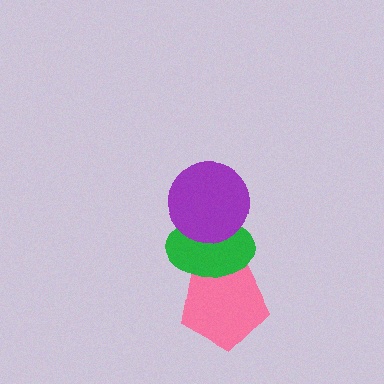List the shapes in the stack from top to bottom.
From top to bottom: the purple circle, the green ellipse, the pink pentagon.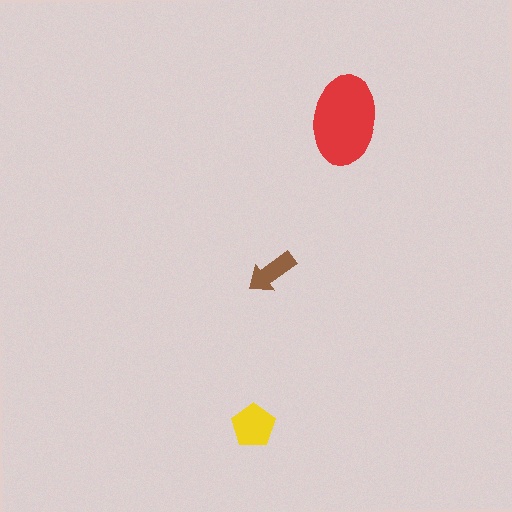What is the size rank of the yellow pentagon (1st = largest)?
2nd.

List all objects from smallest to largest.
The brown arrow, the yellow pentagon, the red ellipse.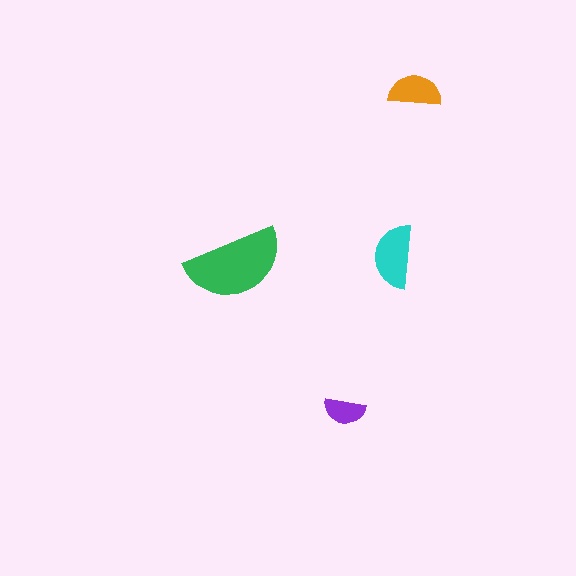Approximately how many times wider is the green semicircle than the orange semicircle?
About 2 times wider.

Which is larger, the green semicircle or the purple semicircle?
The green one.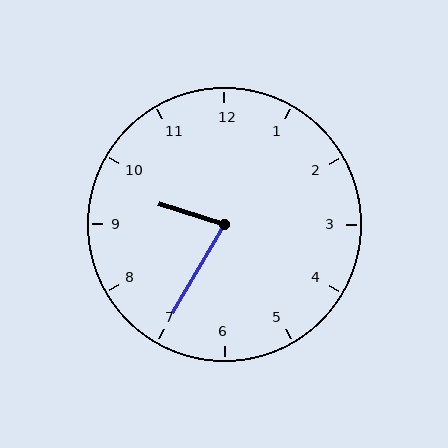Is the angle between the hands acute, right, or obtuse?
It is acute.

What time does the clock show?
9:35.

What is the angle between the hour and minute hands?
Approximately 78 degrees.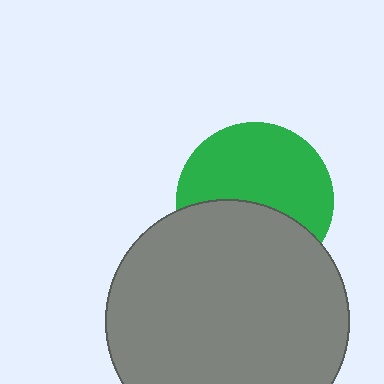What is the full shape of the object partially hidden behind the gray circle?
The partially hidden object is a green circle.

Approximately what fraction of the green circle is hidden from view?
Roughly 42% of the green circle is hidden behind the gray circle.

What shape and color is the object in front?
The object in front is a gray circle.